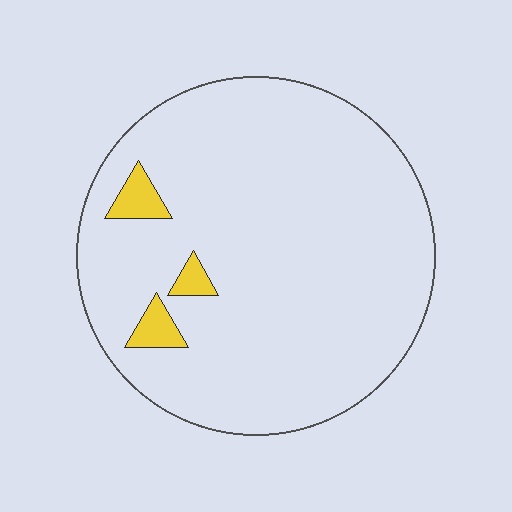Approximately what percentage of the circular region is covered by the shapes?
Approximately 5%.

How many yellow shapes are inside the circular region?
3.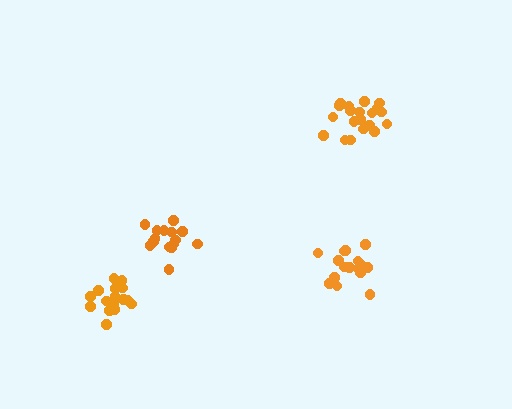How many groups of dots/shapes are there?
There are 4 groups.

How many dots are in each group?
Group 1: 16 dots, Group 2: 20 dots, Group 3: 15 dots, Group 4: 16 dots (67 total).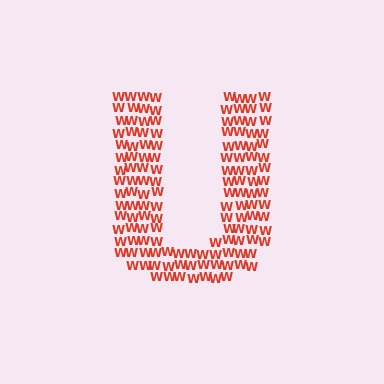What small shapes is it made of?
It is made of small letter W's.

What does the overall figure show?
The overall figure shows the letter U.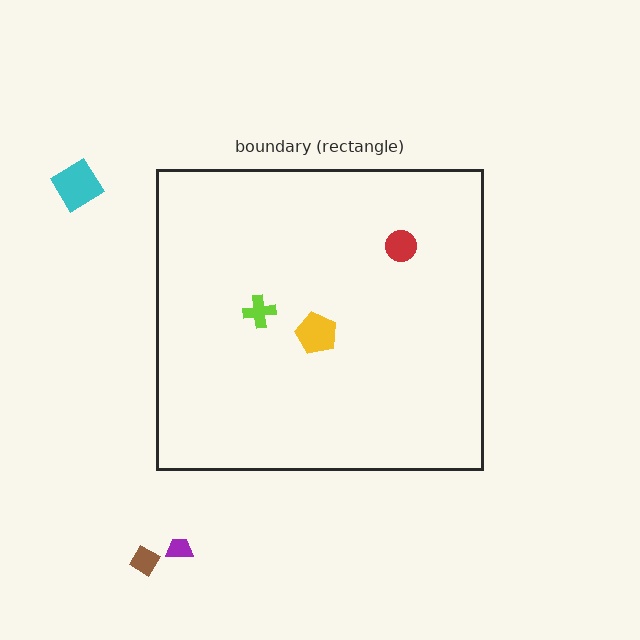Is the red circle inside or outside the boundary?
Inside.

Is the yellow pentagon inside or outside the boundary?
Inside.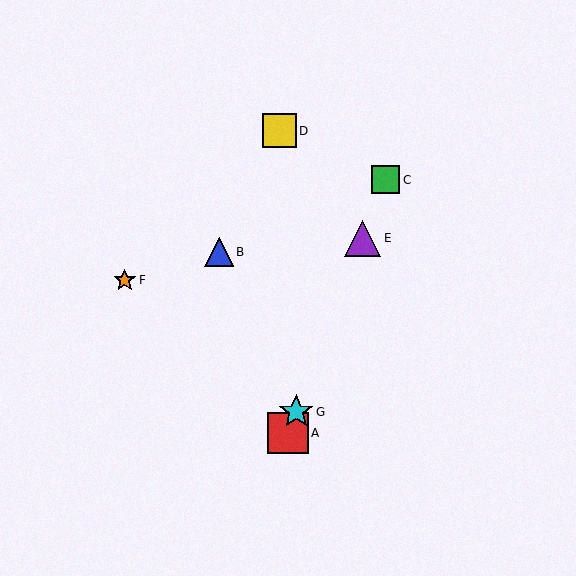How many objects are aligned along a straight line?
4 objects (A, C, E, G) are aligned along a straight line.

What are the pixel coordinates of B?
Object B is at (219, 252).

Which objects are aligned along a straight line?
Objects A, C, E, G are aligned along a straight line.